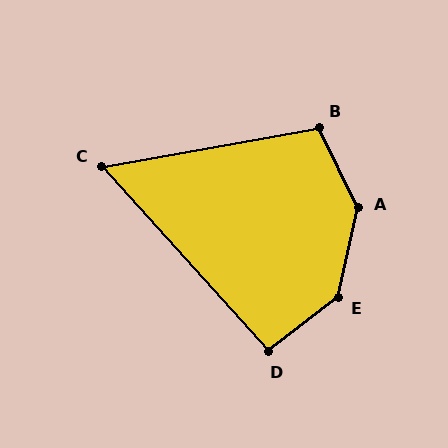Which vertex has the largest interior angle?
E, at approximately 141 degrees.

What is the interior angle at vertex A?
Approximately 141 degrees (obtuse).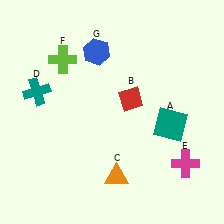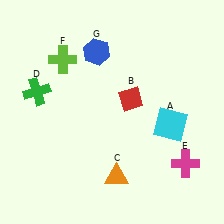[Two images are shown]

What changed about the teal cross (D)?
In Image 1, D is teal. In Image 2, it changed to green.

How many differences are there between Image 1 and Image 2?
There are 2 differences between the two images.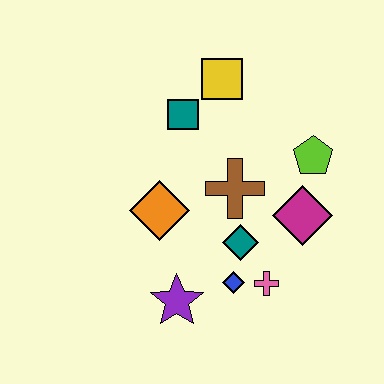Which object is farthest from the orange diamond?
The lime pentagon is farthest from the orange diamond.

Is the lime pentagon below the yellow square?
Yes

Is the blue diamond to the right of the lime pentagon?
No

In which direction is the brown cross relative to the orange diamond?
The brown cross is to the right of the orange diamond.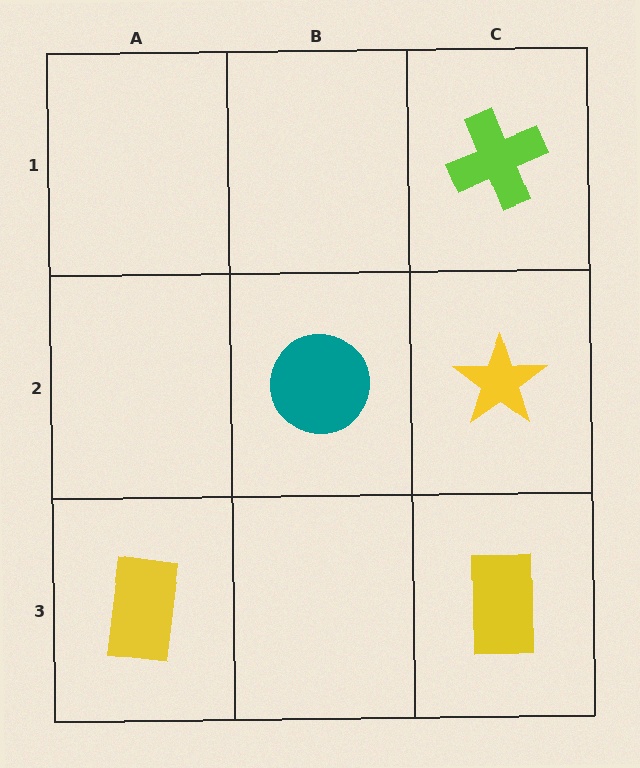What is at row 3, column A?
A yellow rectangle.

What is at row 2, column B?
A teal circle.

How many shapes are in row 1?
1 shape.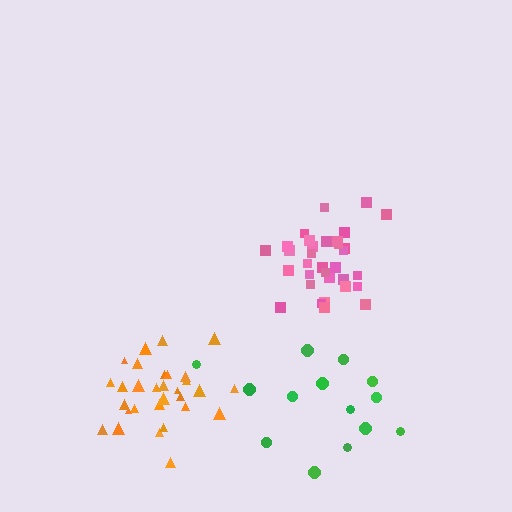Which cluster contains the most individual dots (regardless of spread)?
Pink (33).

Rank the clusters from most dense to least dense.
pink, orange, green.